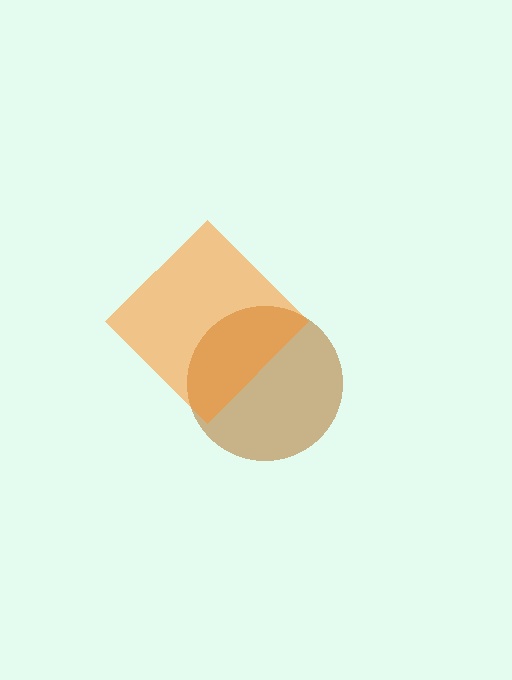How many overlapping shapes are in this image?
There are 2 overlapping shapes in the image.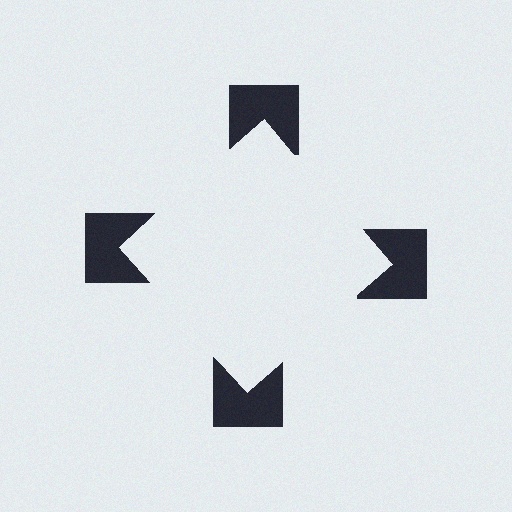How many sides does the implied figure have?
4 sides.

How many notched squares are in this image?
There are 4 — one at each vertex of the illusory square.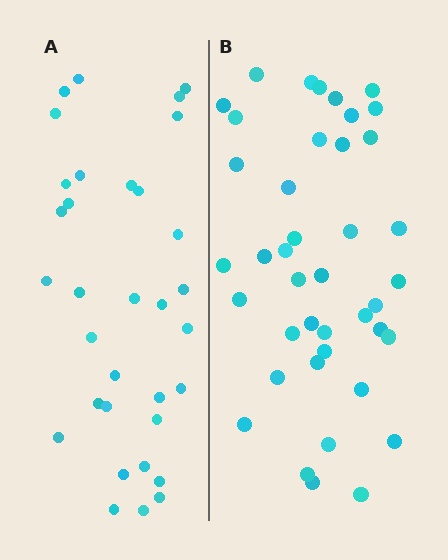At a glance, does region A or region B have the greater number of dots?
Region B (the right region) has more dots.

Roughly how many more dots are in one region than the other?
Region B has roughly 8 or so more dots than region A.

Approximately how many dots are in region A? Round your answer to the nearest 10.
About 30 dots. (The exact count is 33, which rounds to 30.)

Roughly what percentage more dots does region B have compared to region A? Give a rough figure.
About 25% more.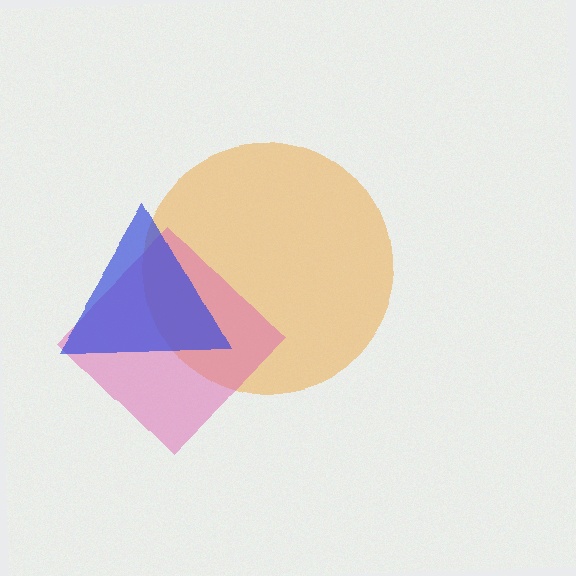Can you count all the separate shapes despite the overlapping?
Yes, there are 3 separate shapes.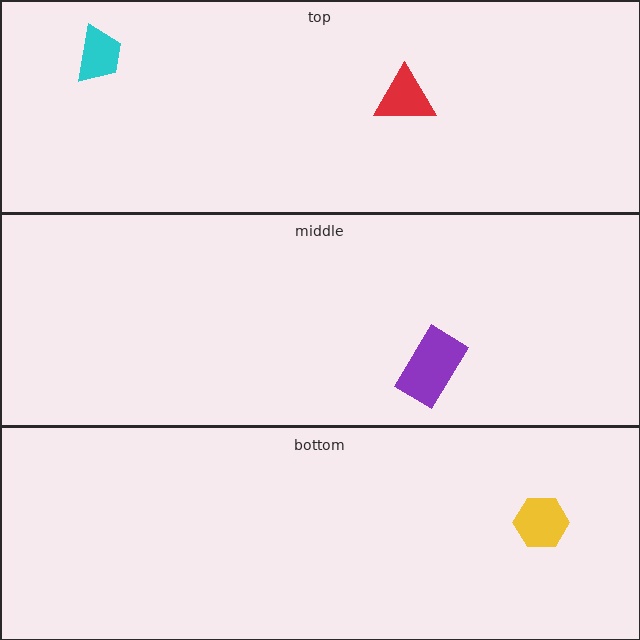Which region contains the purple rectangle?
The middle region.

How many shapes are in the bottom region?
1.